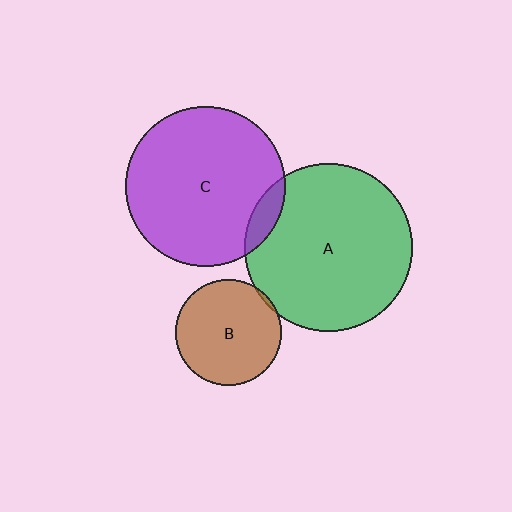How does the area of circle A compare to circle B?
Approximately 2.5 times.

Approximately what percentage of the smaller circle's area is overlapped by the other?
Approximately 10%.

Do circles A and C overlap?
Yes.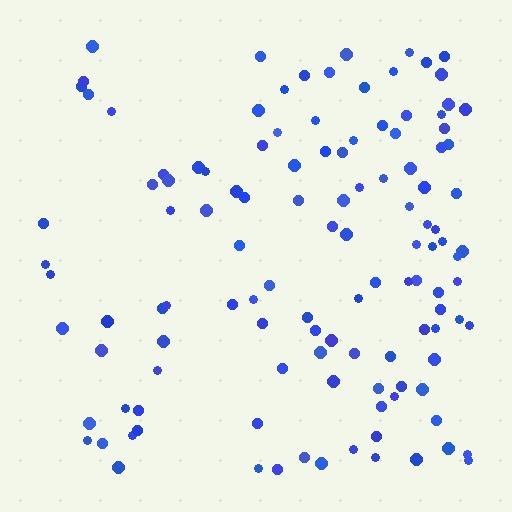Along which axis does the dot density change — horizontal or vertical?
Horizontal.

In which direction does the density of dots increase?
From left to right, with the right side densest.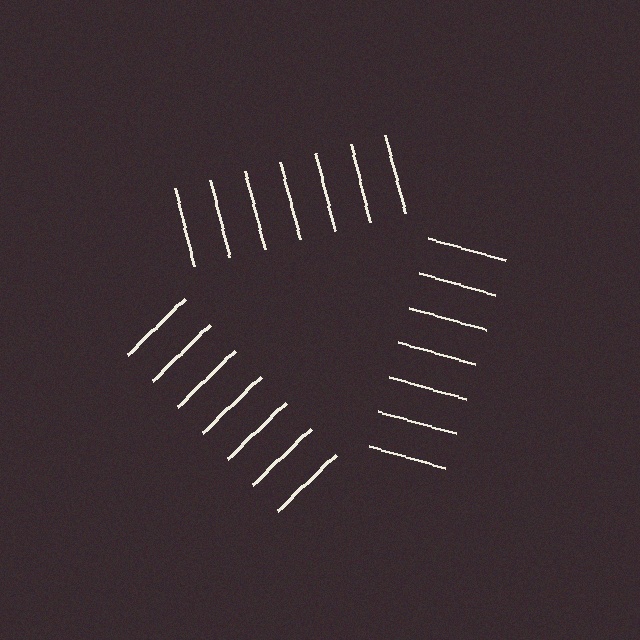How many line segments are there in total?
21 — 7 along each of the 3 edges.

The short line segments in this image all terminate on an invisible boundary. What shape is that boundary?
An illusory triangle — the line segments terminate on its edges but no continuous stroke is drawn.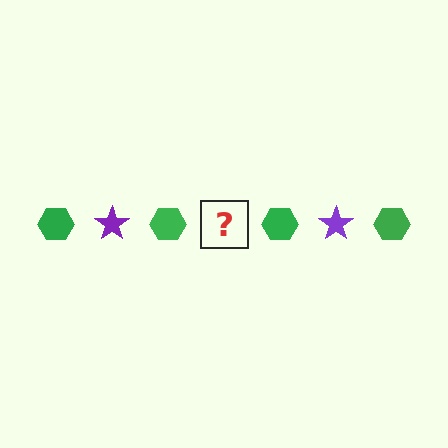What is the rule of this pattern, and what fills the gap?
The rule is that the pattern alternates between green hexagon and purple star. The gap should be filled with a purple star.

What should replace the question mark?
The question mark should be replaced with a purple star.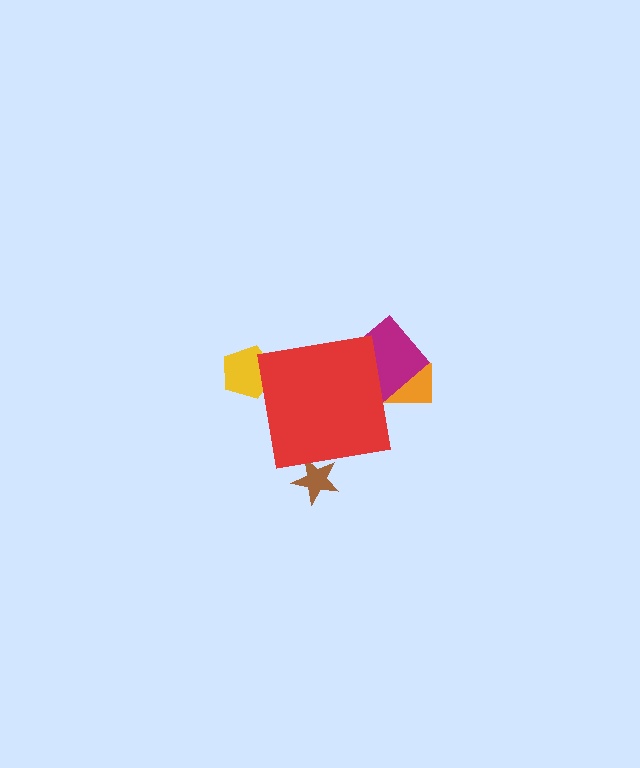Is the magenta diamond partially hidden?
Yes, the magenta diamond is partially hidden behind the red square.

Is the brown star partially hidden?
Yes, the brown star is partially hidden behind the red square.